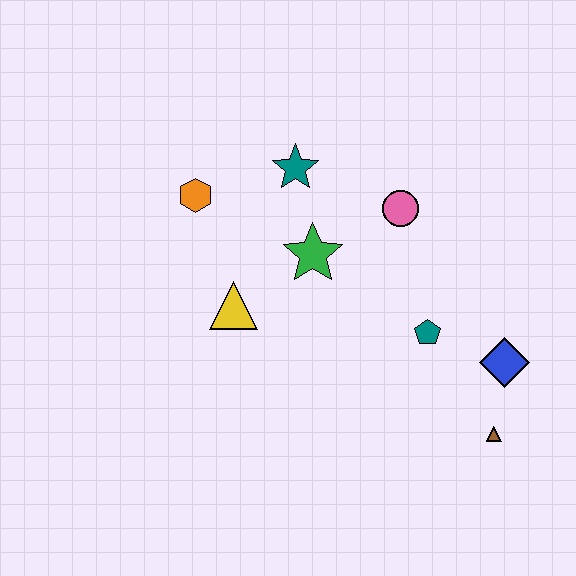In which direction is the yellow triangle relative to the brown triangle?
The yellow triangle is to the left of the brown triangle.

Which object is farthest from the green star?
The brown triangle is farthest from the green star.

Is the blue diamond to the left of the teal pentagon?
No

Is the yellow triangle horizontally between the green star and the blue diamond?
No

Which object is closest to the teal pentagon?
The blue diamond is closest to the teal pentagon.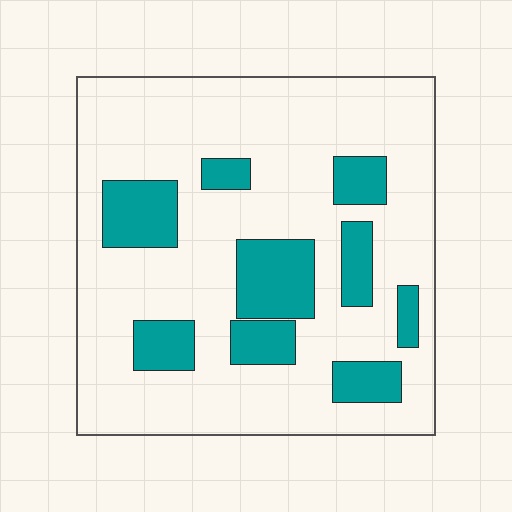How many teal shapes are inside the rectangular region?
9.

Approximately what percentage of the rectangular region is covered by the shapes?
Approximately 20%.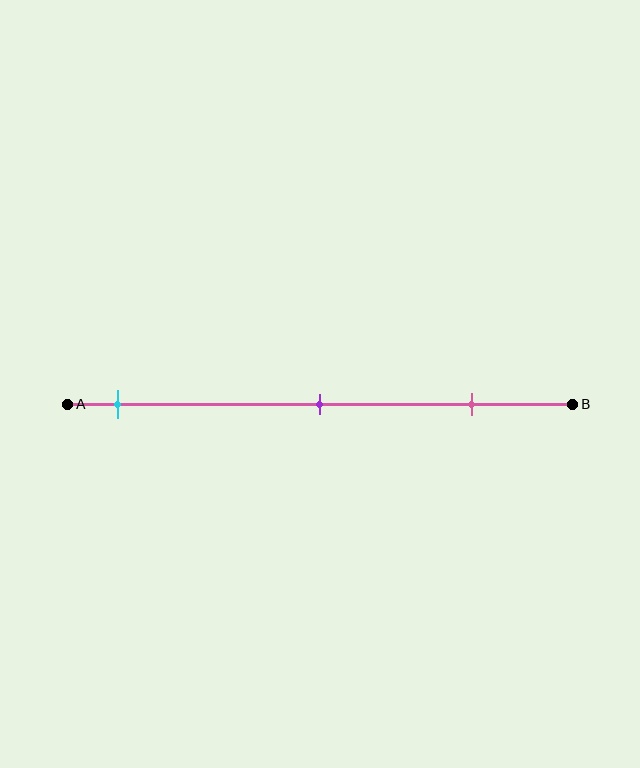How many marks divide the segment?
There are 3 marks dividing the segment.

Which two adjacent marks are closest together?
The purple and pink marks are the closest adjacent pair.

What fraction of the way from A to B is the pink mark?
The pink mark is approximately 80% (0.8) of the way from A to B.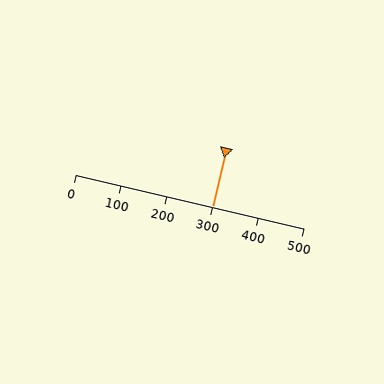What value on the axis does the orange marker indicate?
The marker indicates approximately 300.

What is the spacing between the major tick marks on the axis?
The major ticks are spaced 100 apart.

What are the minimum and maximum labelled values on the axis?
The axis runs from 0 to 500.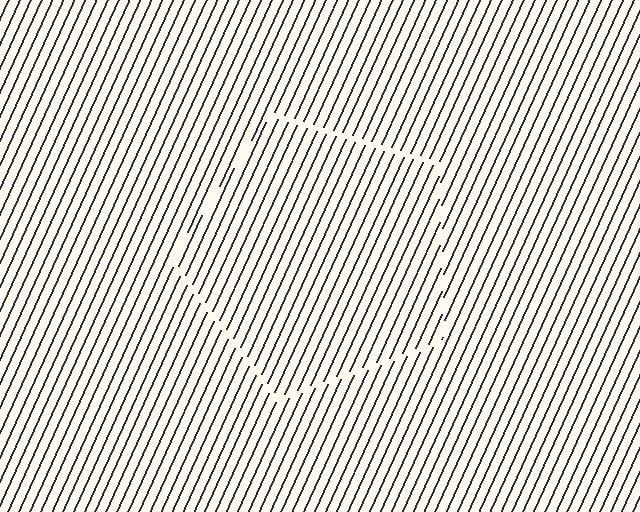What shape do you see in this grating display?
An illusory pentagon. The interior of the shape contains the same grating, shifted by half a period — the contour is defined by the phase discontinuity where line-ends from the inner and outer gratings abut.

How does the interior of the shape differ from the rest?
The interior of the shape contains the same grating, shifted by half a period — the contour is defined by the phase discontinuity where line-ends from the inner and outer gratings abut.